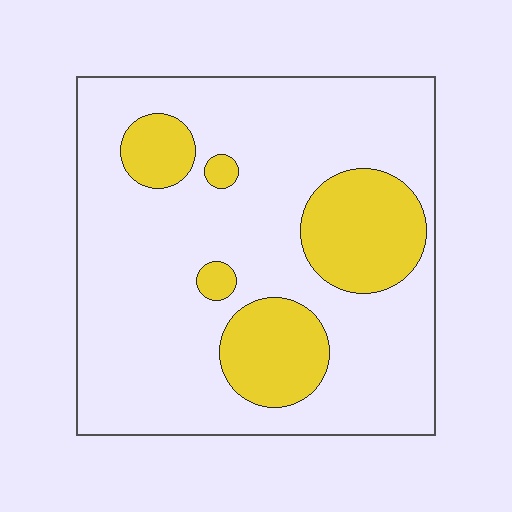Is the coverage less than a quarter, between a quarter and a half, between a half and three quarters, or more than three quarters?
Less than a quarter.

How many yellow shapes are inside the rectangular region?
5.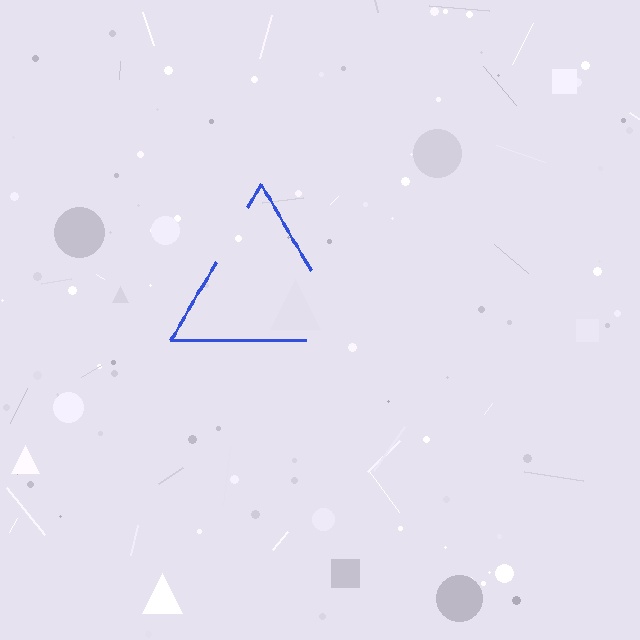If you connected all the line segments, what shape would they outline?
They would outline a triangle.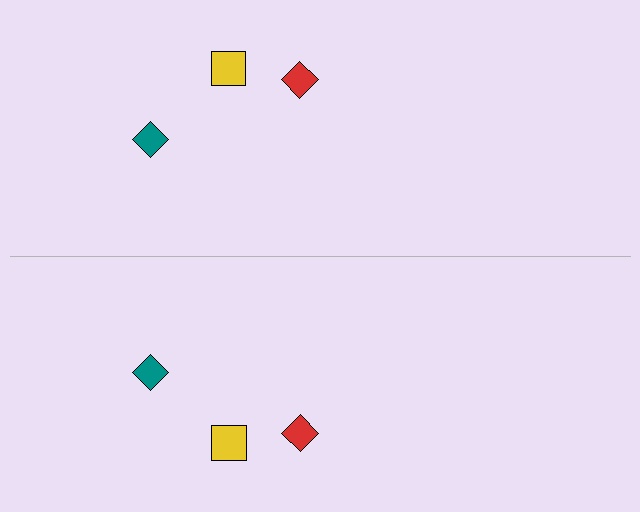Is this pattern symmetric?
Yes, this pattern has bilateral (reflection) symmetry.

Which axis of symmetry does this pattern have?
The pattern has a horizontal axis of symmetry running through the center of the image.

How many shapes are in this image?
There are 6 shapes in this image.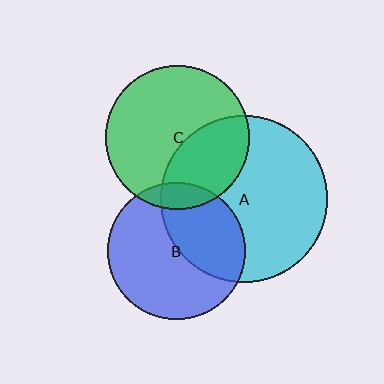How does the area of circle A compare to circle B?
Approximately 1.5 times.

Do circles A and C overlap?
Yes.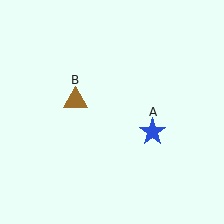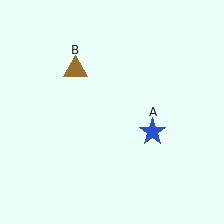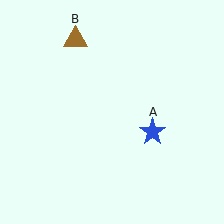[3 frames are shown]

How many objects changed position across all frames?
1 object changed position: brown triangle (object B).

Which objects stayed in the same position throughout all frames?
Blue star (object A) remained stationary.